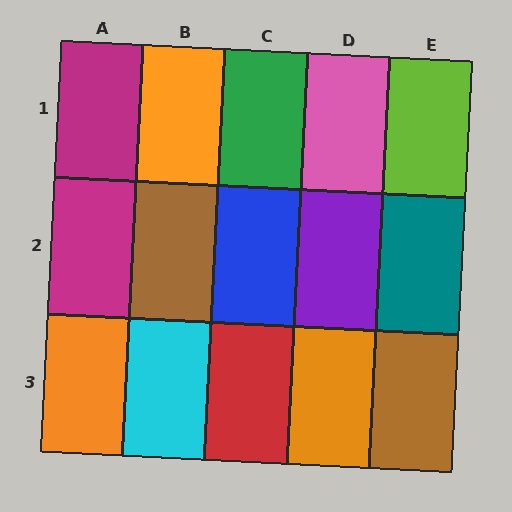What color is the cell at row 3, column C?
Red.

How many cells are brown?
2 cells are brown.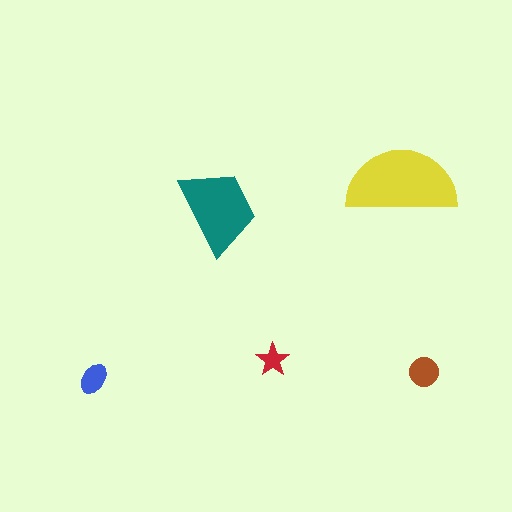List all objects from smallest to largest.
The red star, the blue ellipse, the brown circle, the teal trapezoid, the yellow semicircle.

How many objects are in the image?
There are 5 objects in the image.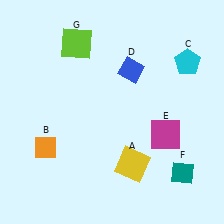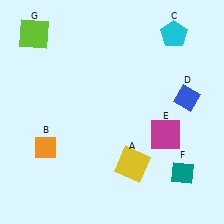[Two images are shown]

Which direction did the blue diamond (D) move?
The blue diamond (D) moved right.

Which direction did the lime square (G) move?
The lime square (G) moved left.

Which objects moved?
The objects that moved are: the cyan pentagon (C), the blue diamond (D), the lime square (G).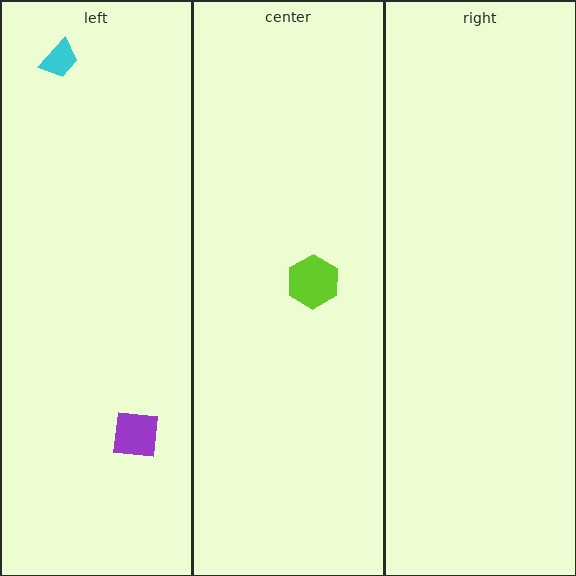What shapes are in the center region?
The lime hexagon.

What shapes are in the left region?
The cyan trapezoid, the purple square.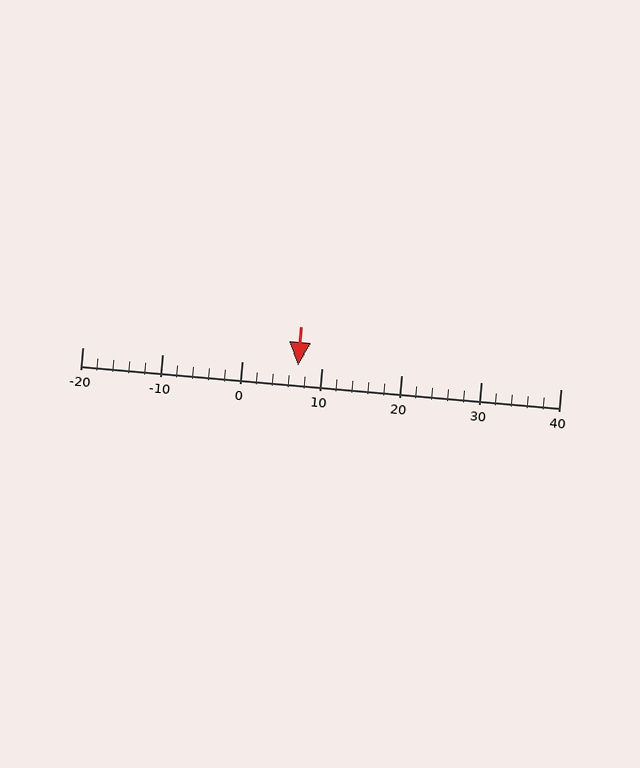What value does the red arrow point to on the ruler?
The red arrow points to approximately 7.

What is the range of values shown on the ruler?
The ruler shows values from -20 to 40.